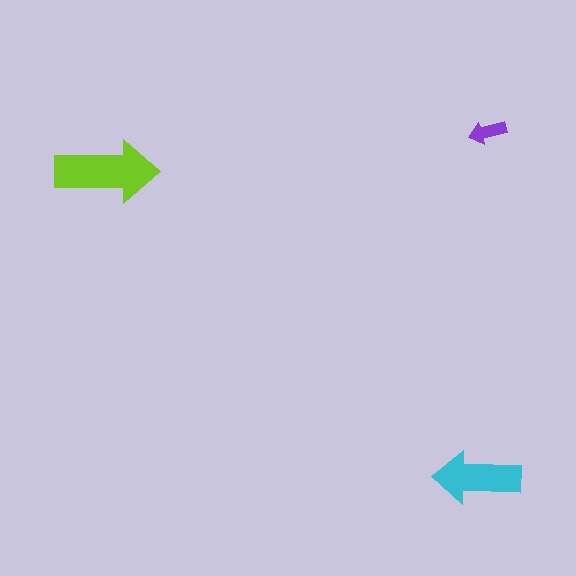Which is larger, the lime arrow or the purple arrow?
The lime one.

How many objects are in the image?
There are 3 objects in the image.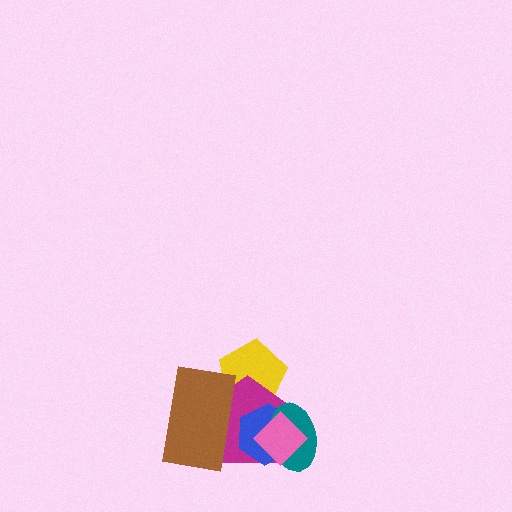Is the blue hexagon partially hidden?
Yes, it is partially covered by another shape.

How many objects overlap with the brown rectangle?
3 objects overlap with the brown rectangle.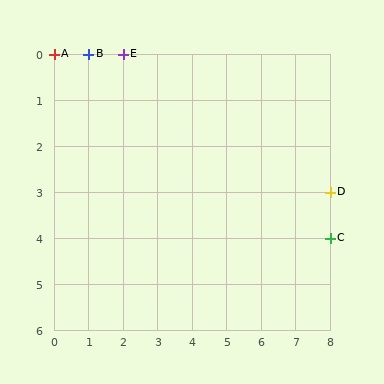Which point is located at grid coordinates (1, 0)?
Point B is at (1, 0).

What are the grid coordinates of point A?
Point A is at grid coordinates (0, 0).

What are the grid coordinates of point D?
Point D is at grid coordinates (8, 3).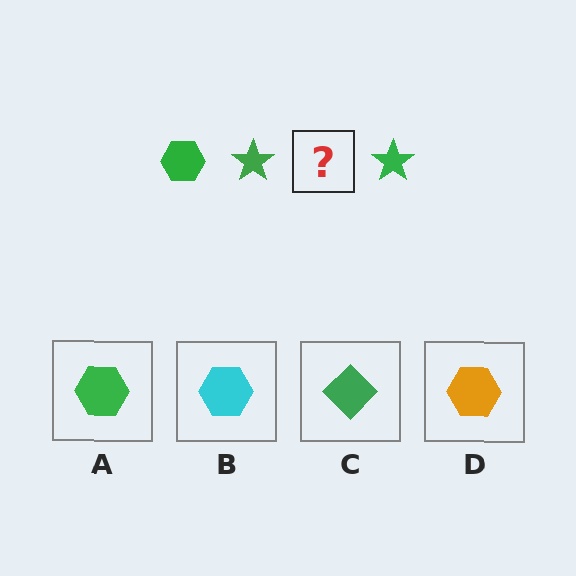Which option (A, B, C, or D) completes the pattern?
A.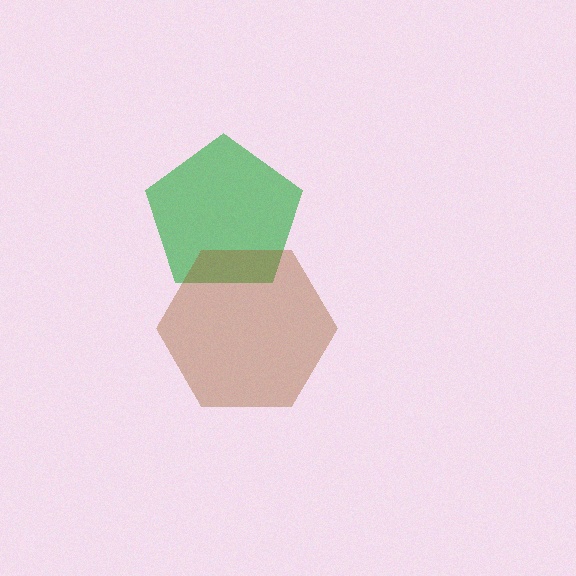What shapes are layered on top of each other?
The layered shapes are: a green pentagon, a brown hexagon.